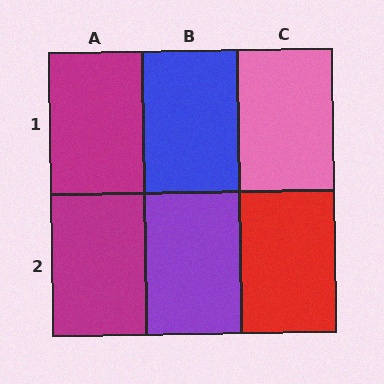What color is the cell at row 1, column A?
Magenta.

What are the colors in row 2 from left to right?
Magenta, purple, red.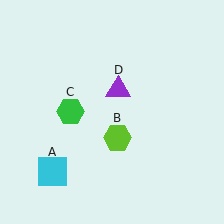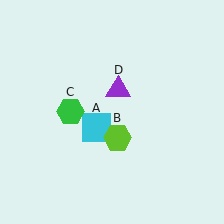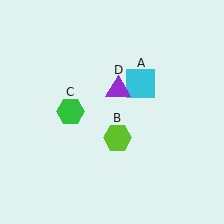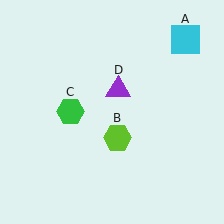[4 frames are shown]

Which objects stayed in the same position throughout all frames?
Lime hexagon (object B) and green hexagon (object C) and purple triangle (object D) remained stationary.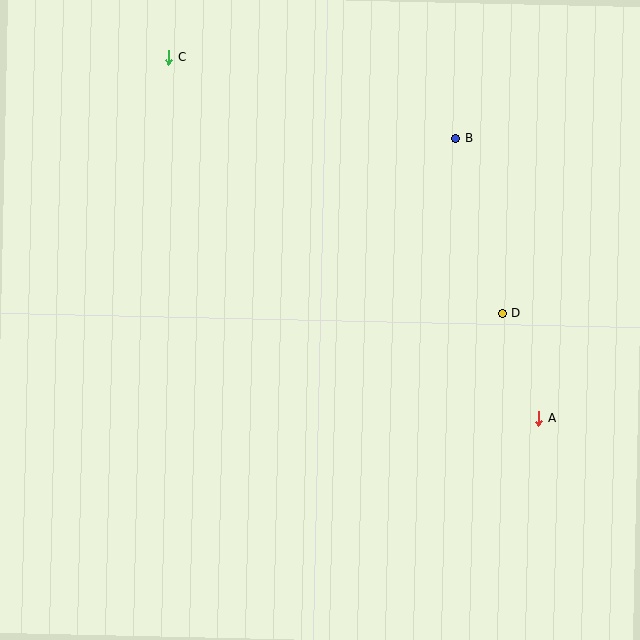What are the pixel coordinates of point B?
Point B is at (456, 138).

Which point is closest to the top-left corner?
Point C is closest to the top-left corner.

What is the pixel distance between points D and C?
The distance between D and C is 421 pixels.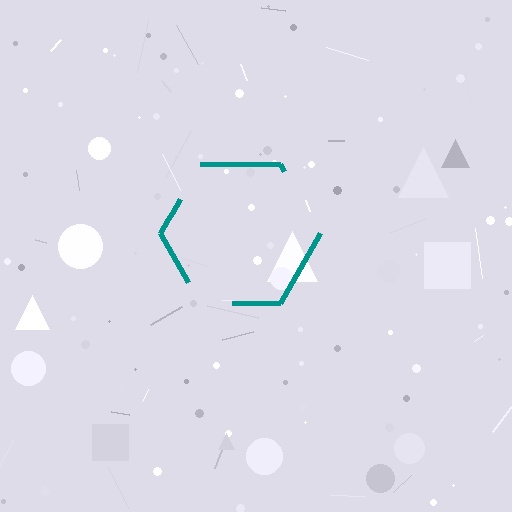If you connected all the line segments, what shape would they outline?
They would outline a hexagon.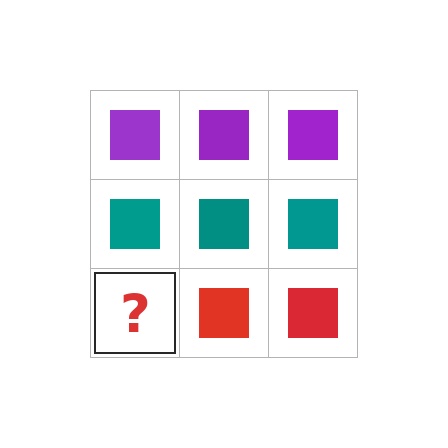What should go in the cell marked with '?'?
The missing cell should contain a red square.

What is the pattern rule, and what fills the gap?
The rule is that each row has a consistent color. The gap should be filled with a red square.